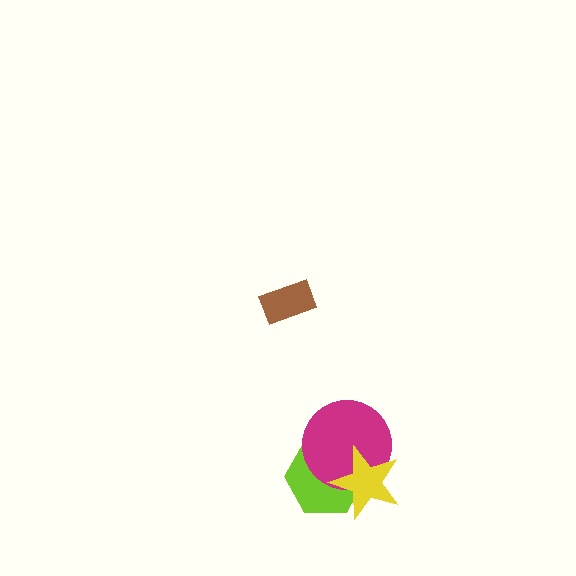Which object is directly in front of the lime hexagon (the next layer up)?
The magenta circle is directly in front of the lime hexagon.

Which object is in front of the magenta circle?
The yellow star is in front of the magenta circle.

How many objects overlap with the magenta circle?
2 objects overlap with the magenta circle.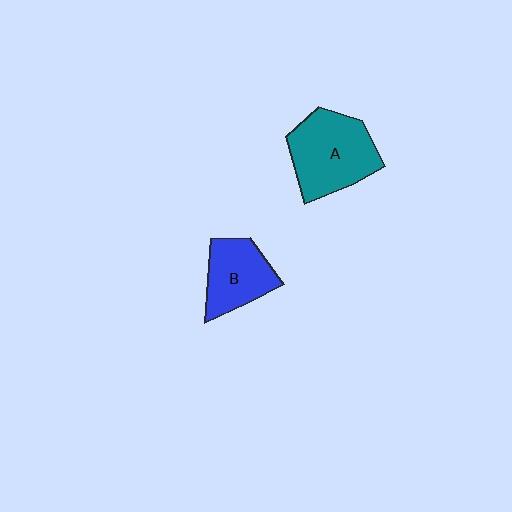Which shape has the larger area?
Shape A (teal).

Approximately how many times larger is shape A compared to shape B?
Approximately 1.4 times.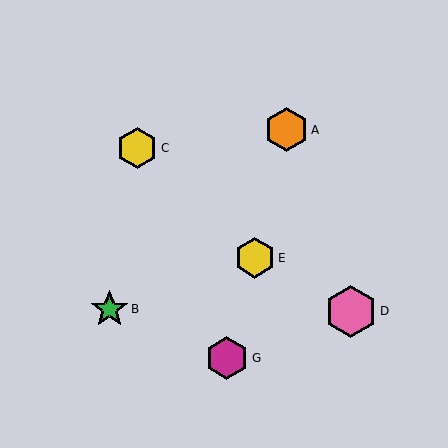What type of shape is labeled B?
Shape B is a green star.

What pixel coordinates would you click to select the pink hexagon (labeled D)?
Click at (351, 311) to select the pink hexagon D.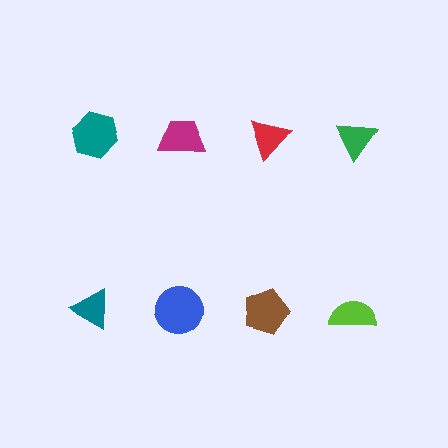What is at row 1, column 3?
A red triangle.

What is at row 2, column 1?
A teal triangle.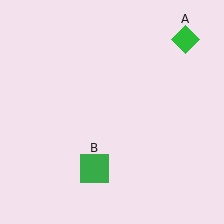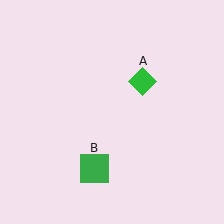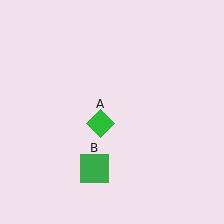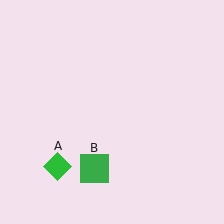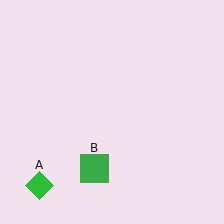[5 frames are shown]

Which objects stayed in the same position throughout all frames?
Green square (object B) remained stationary.